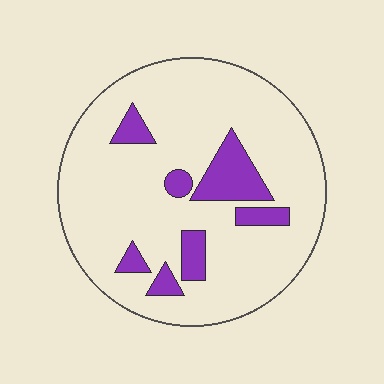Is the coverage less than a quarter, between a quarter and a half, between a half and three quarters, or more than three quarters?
Less than a quarter.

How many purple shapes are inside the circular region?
7.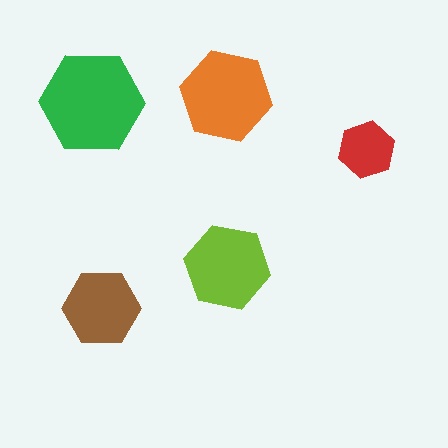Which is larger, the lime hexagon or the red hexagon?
The lime one.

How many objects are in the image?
There are 5 objects in the image.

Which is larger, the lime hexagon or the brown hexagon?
The lime one.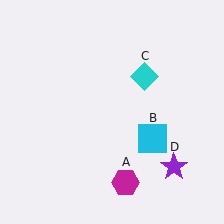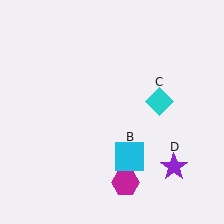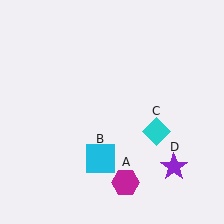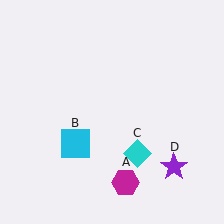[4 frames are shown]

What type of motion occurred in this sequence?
The cyan square (object B), cyan diamond (object C) rotated clockwise around the center of the scene.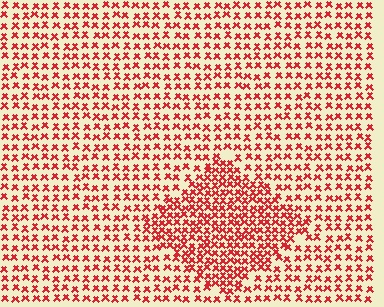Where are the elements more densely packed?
The elements are more densely packed inside the diamond boundary.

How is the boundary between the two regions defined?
The boundary is defined by a change in element density (approximately 1.8x ratio). All elements are the same color, size, and shape.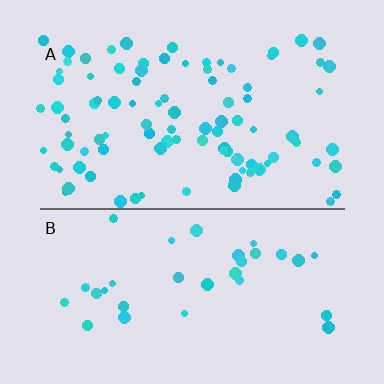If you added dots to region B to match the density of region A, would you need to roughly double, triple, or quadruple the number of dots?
Approximately triple.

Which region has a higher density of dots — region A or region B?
A (the top).